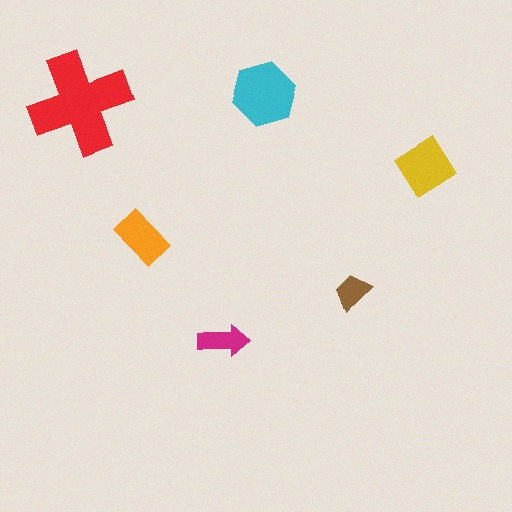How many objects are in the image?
There are 6 objects in the image.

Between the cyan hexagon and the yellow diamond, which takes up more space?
The cyan hexagon.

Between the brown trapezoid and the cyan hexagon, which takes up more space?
The cyan hexagon.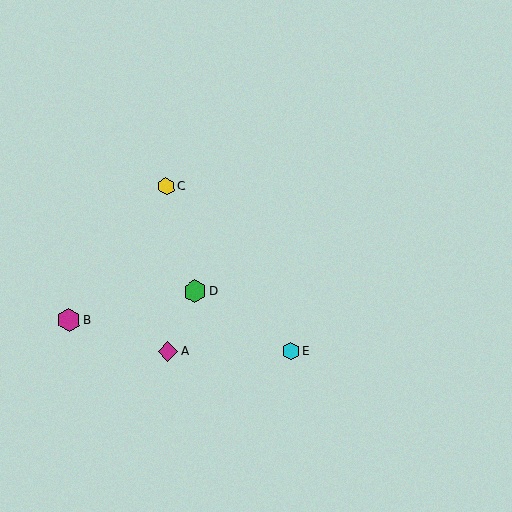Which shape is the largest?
The magenta hexagon (labeled B) is the largest.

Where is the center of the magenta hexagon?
The center of the magenta hexagon is at (69, 320).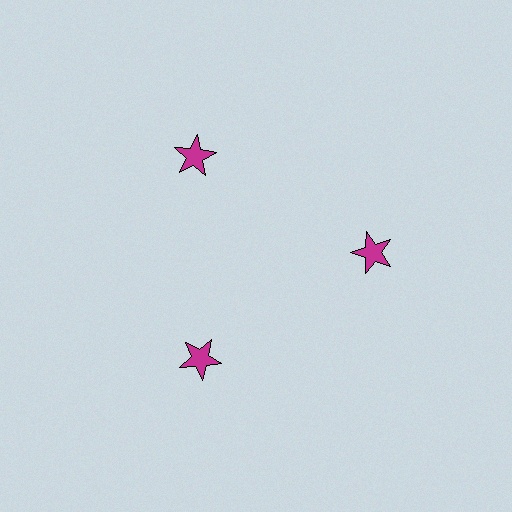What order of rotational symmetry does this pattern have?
This pattern has 3-fold rotational symmetry.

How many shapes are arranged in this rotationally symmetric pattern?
There are 3 shapes, arranged in 3 groups of 1.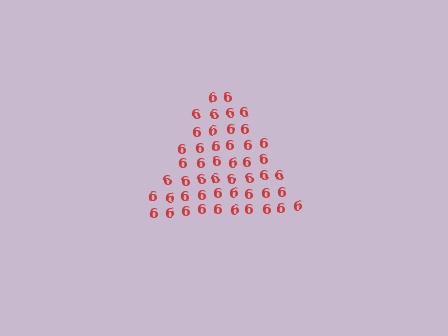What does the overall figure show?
The overall figure shows a triangle.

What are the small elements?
The small elements are digit 6's.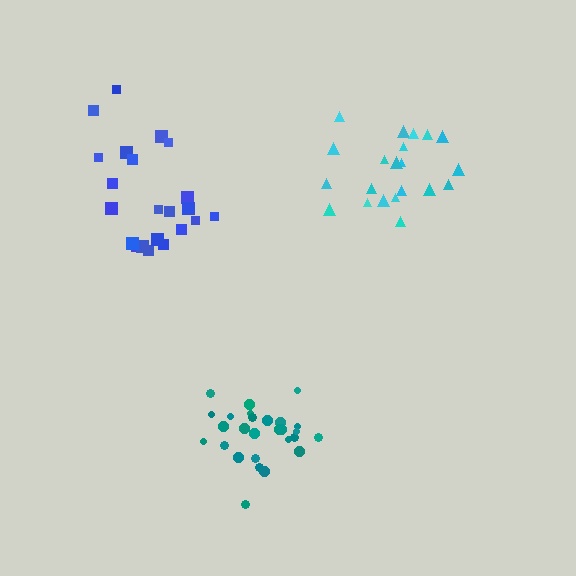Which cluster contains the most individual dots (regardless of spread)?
Teal (27).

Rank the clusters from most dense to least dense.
teal, blue, cyan.